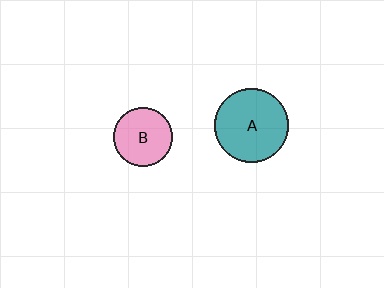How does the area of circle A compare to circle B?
Approximately 1.6 times.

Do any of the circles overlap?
No, none of the circles overlap.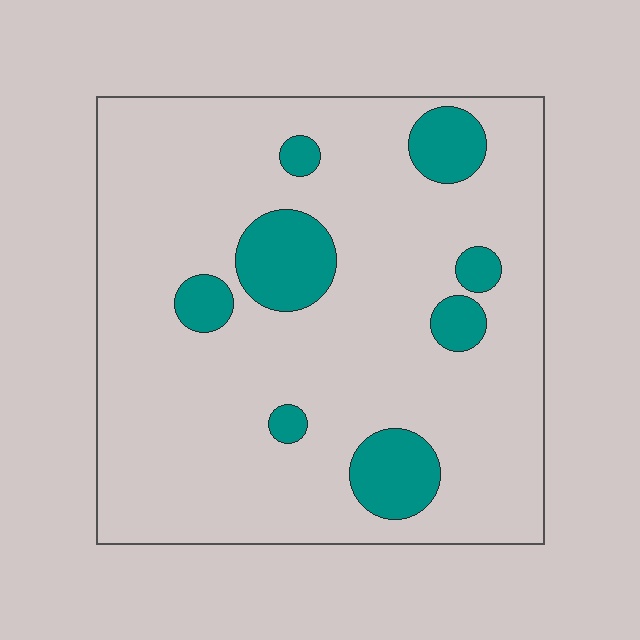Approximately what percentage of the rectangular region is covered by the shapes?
Approximately 15%.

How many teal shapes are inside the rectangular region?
8.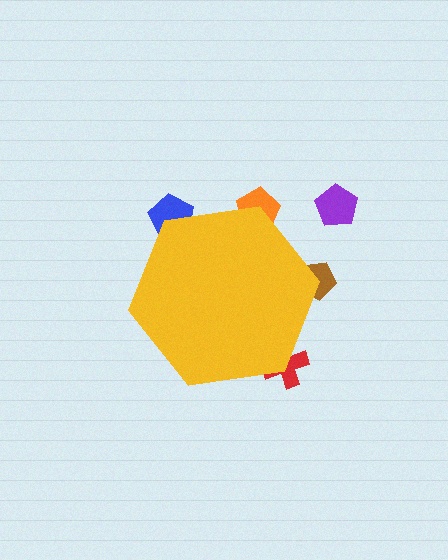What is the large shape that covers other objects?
A yellow hexagon.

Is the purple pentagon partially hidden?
No, the purple pentagon is fully visible.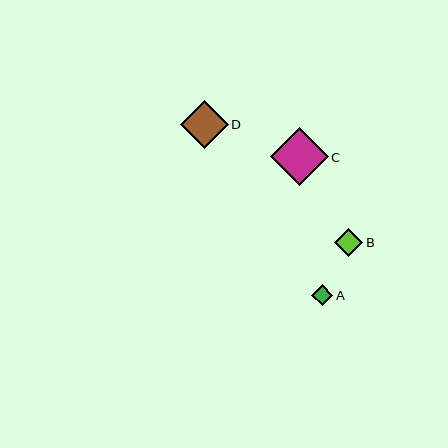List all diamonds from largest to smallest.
From largest to smallest: C, D, B, A.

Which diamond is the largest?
Diamond C is the largest with a size of approximately 58 pixels.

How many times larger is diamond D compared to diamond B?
Diamond D is approximately 1.7 times the size of diamond B.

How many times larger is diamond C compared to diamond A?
Diamond C is approximately 2.7 times the size of diamond A.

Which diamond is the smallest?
Diamond A is the smallest with a size of approximately 21 pixels.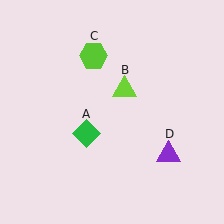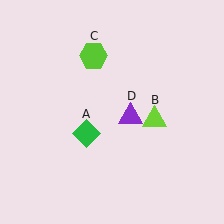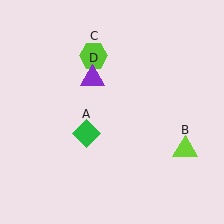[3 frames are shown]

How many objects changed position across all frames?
2 objects changed position: lime triangle (object B), purple triangle (object D).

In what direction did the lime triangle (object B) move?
The lime triangle (object B) moved down and to the right.